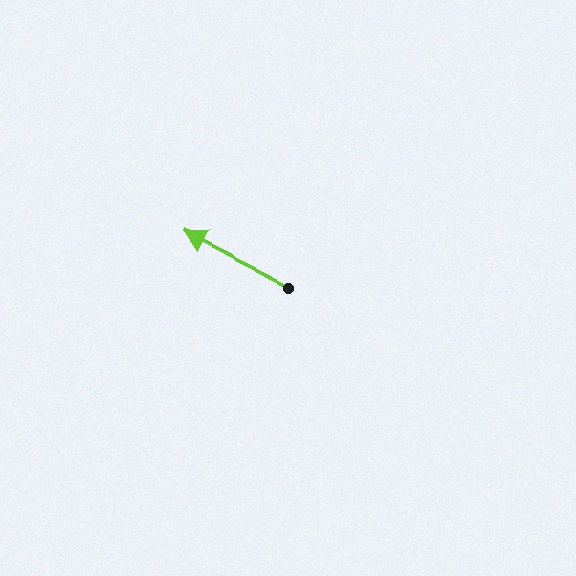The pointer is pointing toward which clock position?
Roughly 10 o'clock.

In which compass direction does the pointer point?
Northwest.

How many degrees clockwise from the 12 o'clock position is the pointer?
Approximately 297 degrees.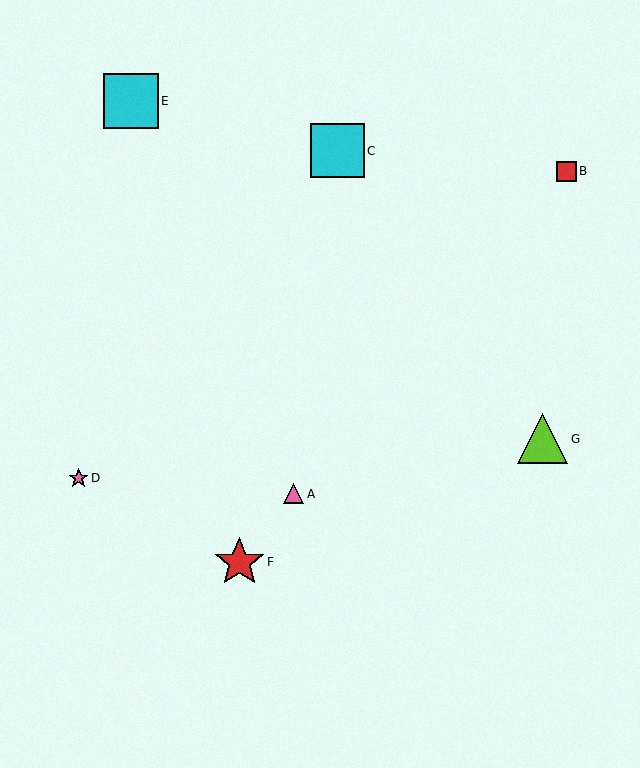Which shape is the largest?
The cyan square (labeled E) is the largest.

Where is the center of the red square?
The center of the red square is at (566, 171).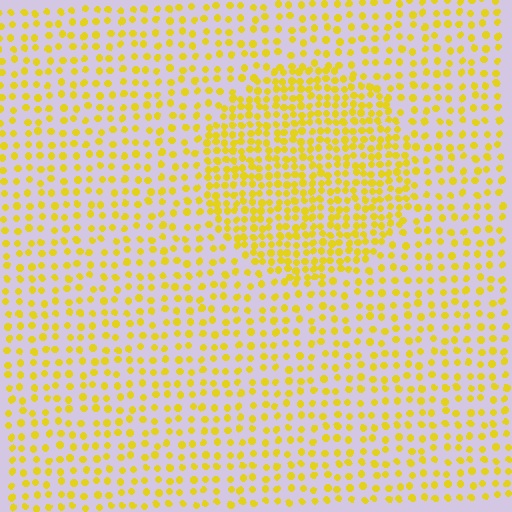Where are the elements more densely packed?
The elements are more densely packed inside the circle boundary.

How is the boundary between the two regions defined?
The boundary is defined by a change in element density (approximately 2.0x ratio). All elements are the same color, size, and shape.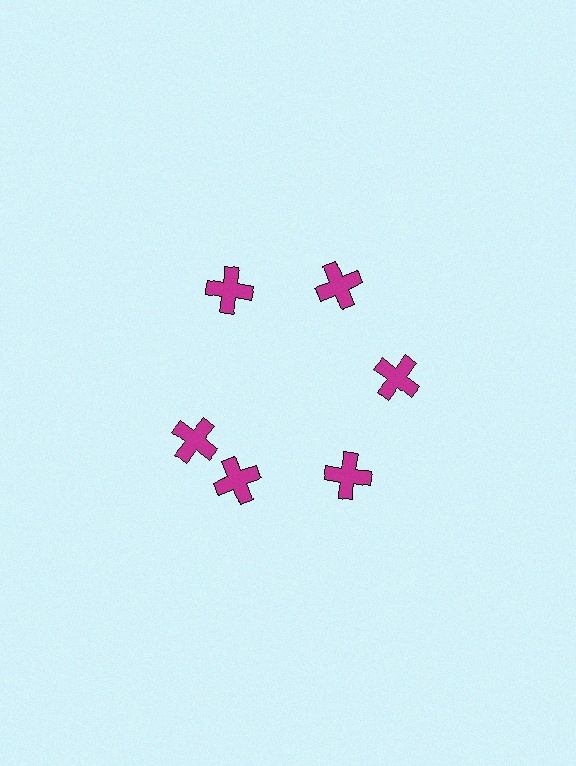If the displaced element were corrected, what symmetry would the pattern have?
It would have 6-fold rotational symmetry — the pattern would map onto itself every 60 degrees.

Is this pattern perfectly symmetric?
No. The 6 magenta crosses are arranged in a ring, but one element near the 9 o'clock position is rotated out of alignment along the ring, breaking the 6-fold rotational symmetry.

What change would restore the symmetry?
The symmetry would be restored by rotating it back into even spacing with its neighbors so that all 6 crosses sit at equal angles and equal distance from the center.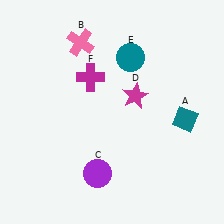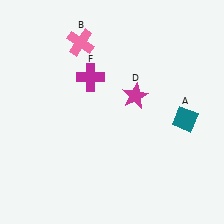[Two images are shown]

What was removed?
The purple circle (C), the teal circle (E) were removed in Image 2.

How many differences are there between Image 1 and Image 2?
There are 2 differences between the two images.